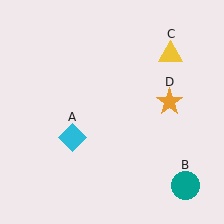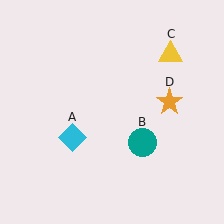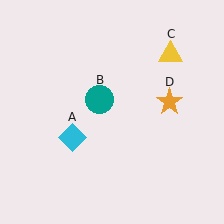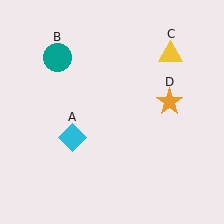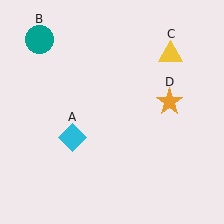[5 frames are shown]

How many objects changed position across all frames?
1 object changed position: teal circle (object B).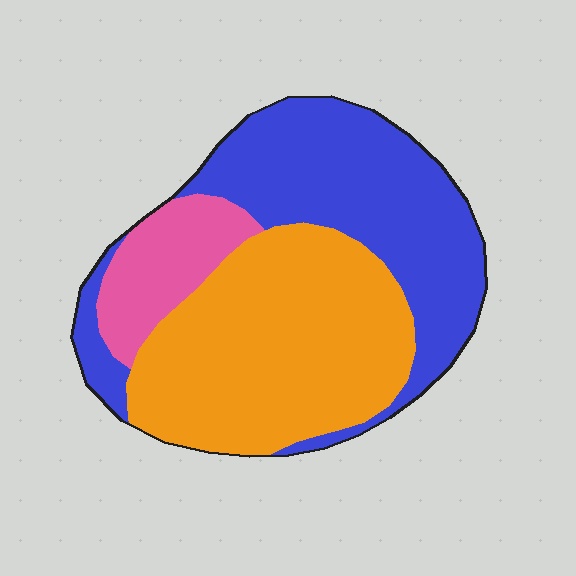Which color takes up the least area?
Pink, at roughly 15%.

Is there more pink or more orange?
Orange.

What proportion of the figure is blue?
Blue covers 42% of the figure.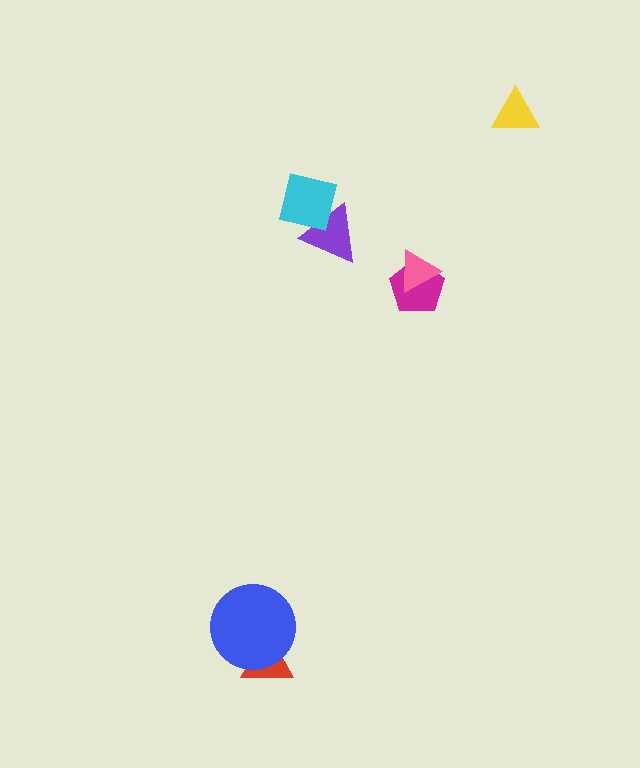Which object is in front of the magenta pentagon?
The pink triangle is in front of the magenta pentagon.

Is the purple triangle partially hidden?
Yes, it is partially covered by another shape.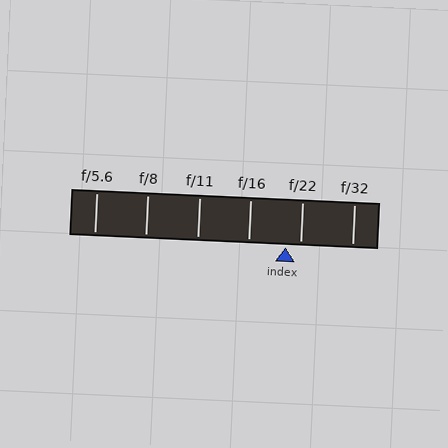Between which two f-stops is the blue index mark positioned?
The index mark is between f/16 and f/22.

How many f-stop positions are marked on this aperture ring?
There are 6 f-stop positions marked.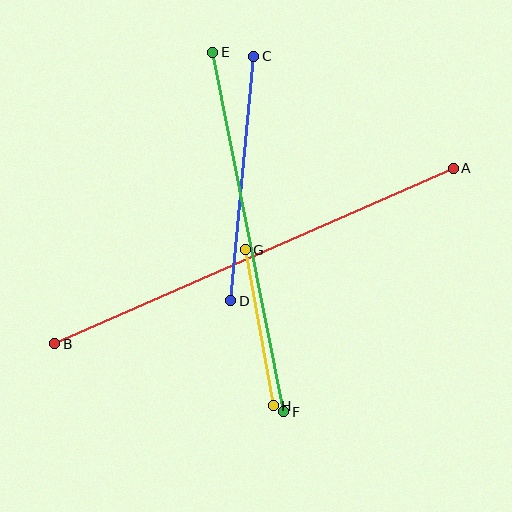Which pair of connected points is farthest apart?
Points A and B are farthest apart.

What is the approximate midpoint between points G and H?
The midpoint is at approximately (259, 328) pixels.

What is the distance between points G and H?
The distance is approximately 159 pixels.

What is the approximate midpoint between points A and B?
The midpoint is at approximately (254, 256) pixels.